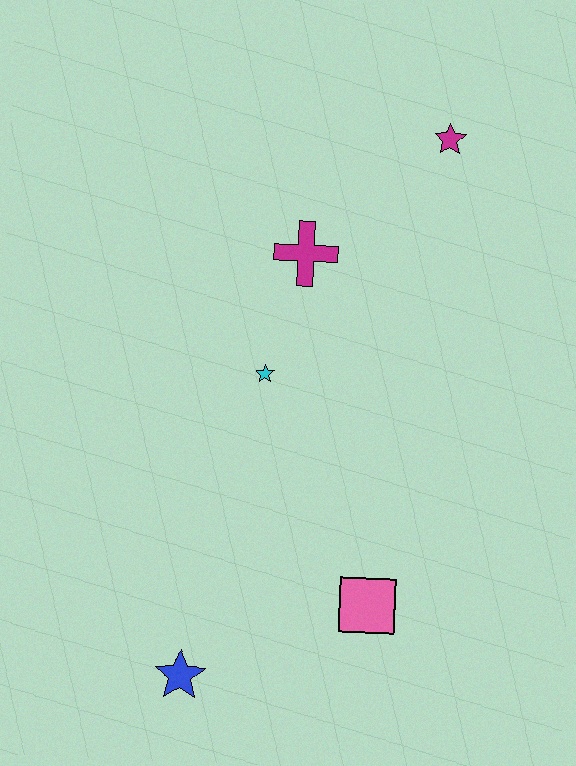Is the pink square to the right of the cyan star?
Yes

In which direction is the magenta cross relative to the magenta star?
The magenta cross is to the left of the magenta star.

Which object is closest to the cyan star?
The magenta cross is closest to the cyan star.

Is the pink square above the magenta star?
No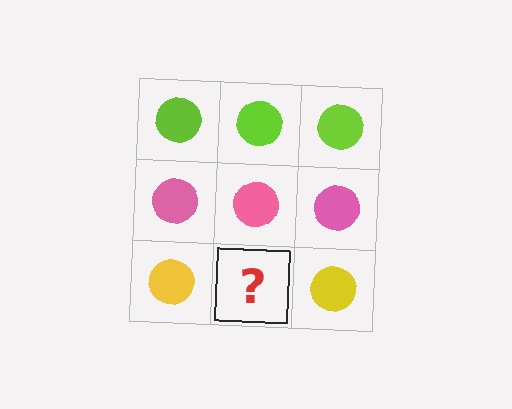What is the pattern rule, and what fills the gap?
The rule is that each row has a consistent color. The gap should be filled with a yellow circle.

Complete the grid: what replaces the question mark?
The question mark should be replaced with a yellow circle.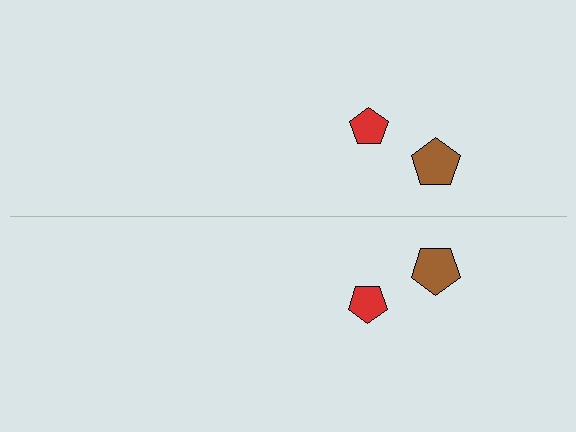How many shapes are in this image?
There are 4 shapes in this image.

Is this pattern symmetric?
Yes, this pattern has bilateral (reflection) symmetry.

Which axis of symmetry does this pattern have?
The pattern has a horizontal axis of symmetry running through the center of the image.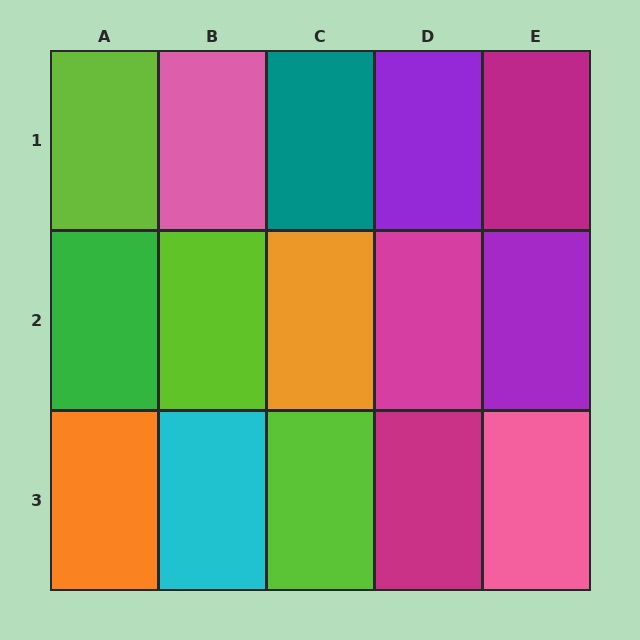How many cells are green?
1 cell is green.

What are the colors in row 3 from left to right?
Orange, cyan, lime, magenta, pink.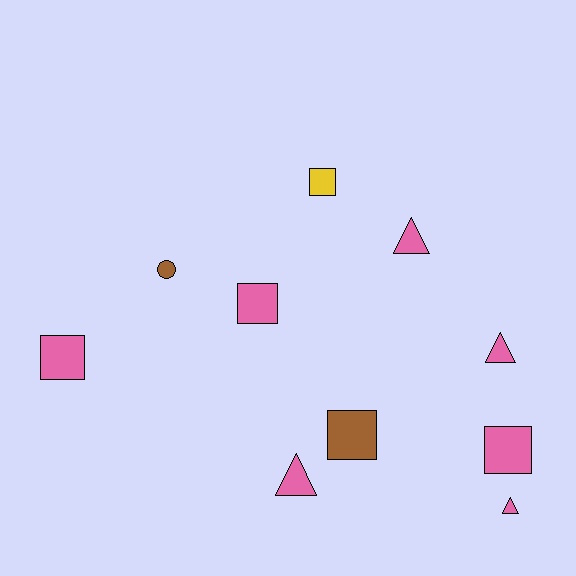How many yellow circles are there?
There are no yellow circles.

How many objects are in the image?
There are 10 objects.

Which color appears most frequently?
Pink, with 7 objects.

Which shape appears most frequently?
Square, with 5 objects.